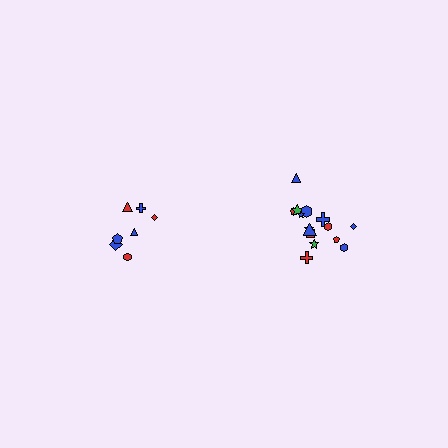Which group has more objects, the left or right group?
The right group.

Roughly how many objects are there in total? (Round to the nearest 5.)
Roughly 20 objects in total.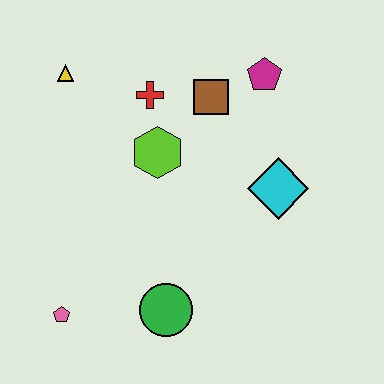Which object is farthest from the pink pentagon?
The magenta pentagon is farthest from the pink pentagon.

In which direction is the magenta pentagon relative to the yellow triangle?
The magenta pentagon is to the right of the yellow triangle.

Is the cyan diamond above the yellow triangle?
No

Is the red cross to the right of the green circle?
No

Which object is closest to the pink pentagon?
The green circle is closest to the pink pentagon.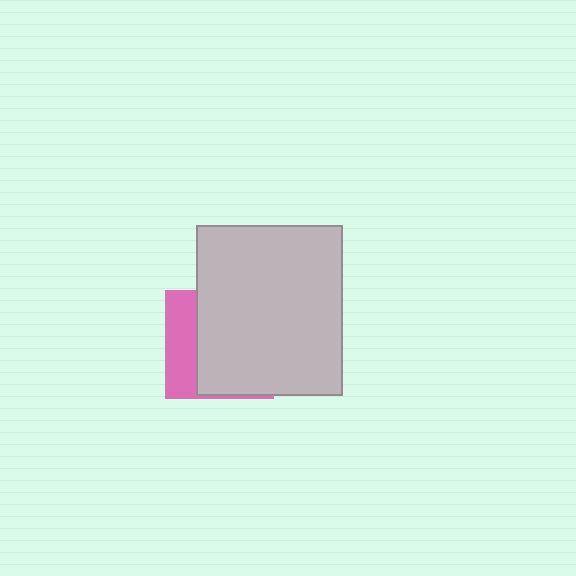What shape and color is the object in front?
The object in front is a light gray rectangle.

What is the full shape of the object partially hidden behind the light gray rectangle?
The partially hidden object is a pink square.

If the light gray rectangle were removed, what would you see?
You would see the complete pink square.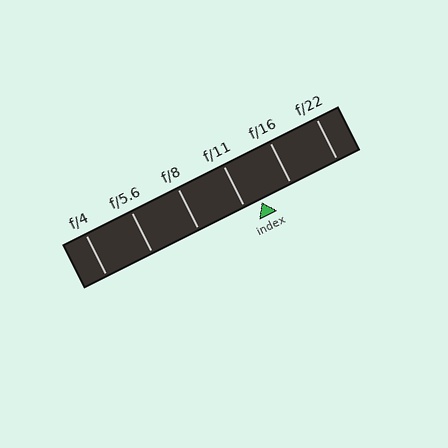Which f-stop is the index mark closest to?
The index mark is closest to f/11.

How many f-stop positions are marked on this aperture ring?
There are 6 f-stop positions marked.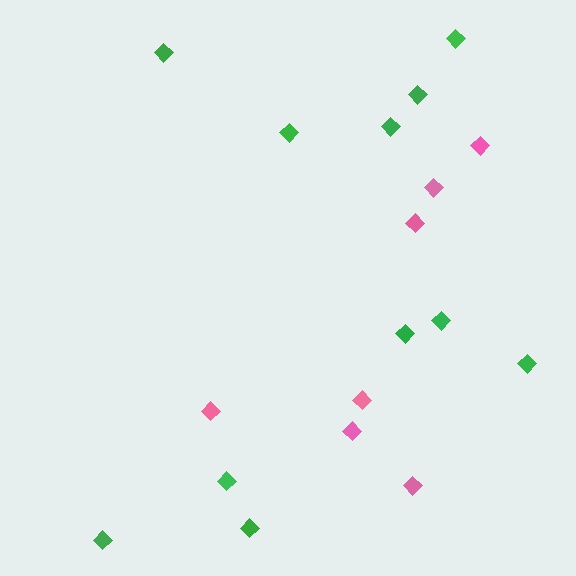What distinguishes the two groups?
There are 2 groups: one group of green diamonds (11) and one group of pink diamonds (7).